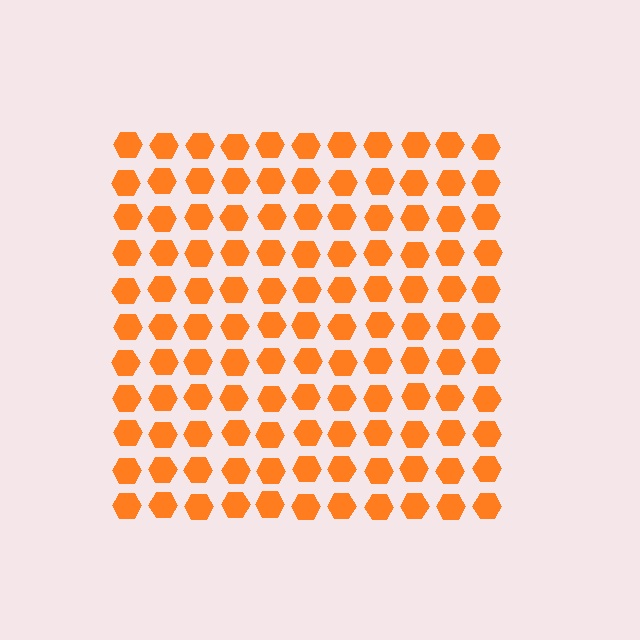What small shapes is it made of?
It is made of small hexagons.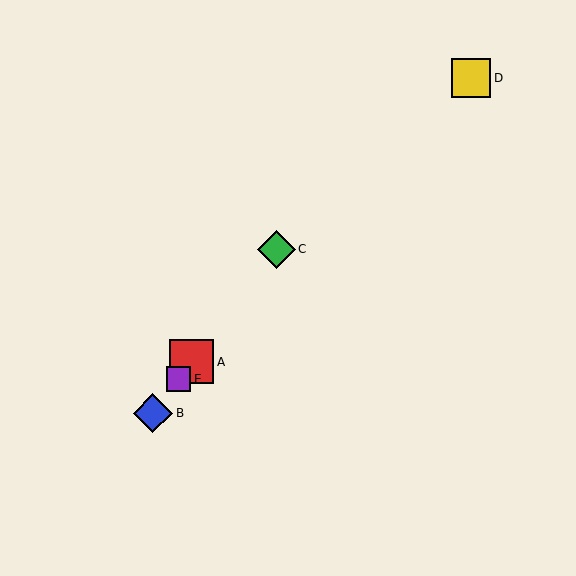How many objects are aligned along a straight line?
4 objects (A, B, C, E) are aligned along a straight line.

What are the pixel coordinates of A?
Object A is at (192, 362).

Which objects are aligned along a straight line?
Objects A, B, C, E are aligned along a straight line.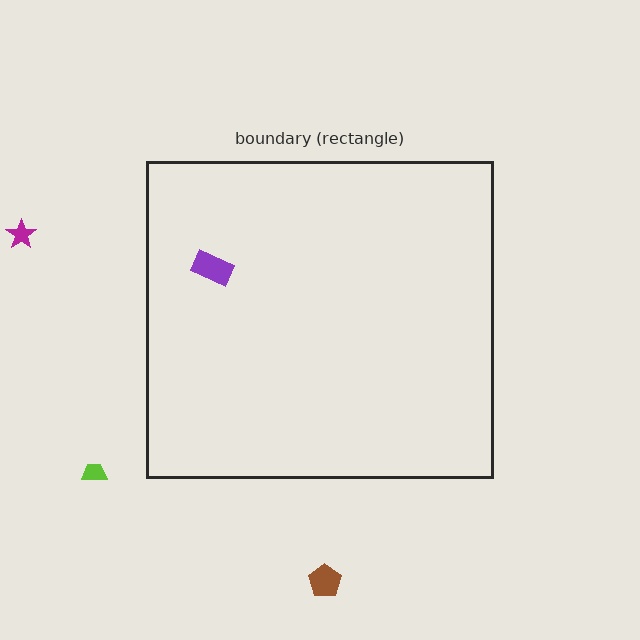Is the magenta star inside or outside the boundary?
Outside.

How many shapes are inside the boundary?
1 inside, 3 outside.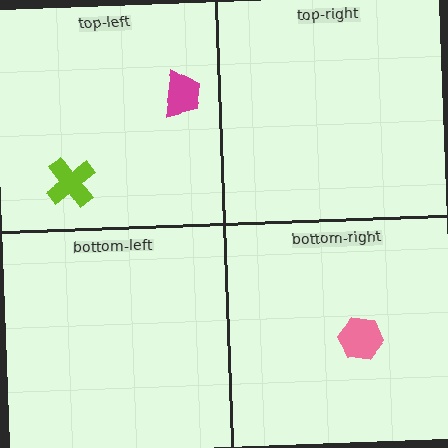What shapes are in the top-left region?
The magenta trapezoid, the lime cross.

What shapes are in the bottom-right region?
The pink hexagon.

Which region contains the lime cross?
The top-left region.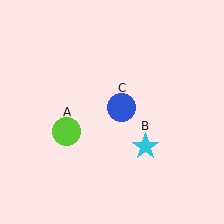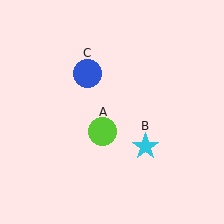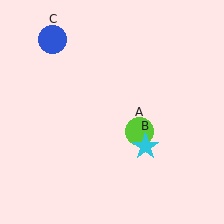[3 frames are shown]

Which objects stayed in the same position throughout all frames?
Cyan star (object B) remained stationary.